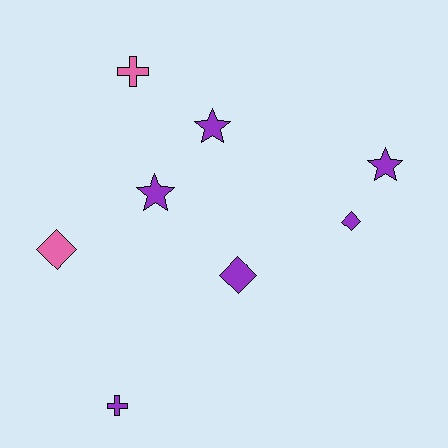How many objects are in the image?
There are 8 objects.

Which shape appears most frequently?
Diamond, with 3 objects.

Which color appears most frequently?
Purple, with 6 objects.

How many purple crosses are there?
There is 1 purple cross.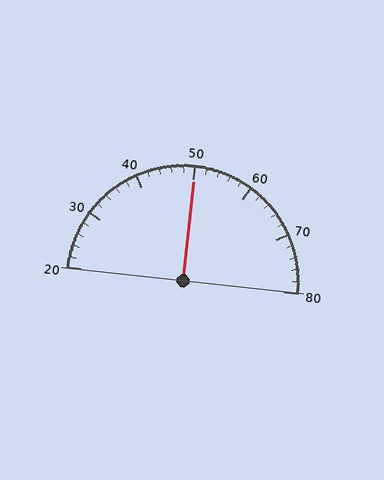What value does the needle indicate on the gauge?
The needle indicates approximately 50.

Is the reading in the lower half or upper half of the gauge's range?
The reading is in the upper half of the range (20 to 80).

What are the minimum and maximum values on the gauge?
The gauge ranges from 20 to 80.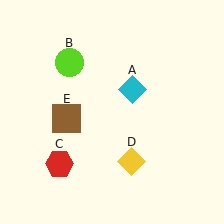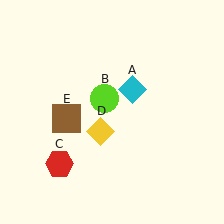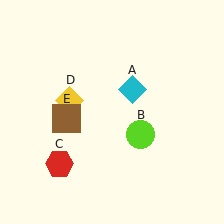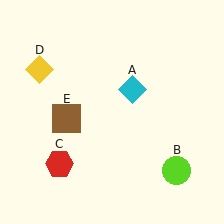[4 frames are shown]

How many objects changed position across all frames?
2 objects changed position: lime circle (object B), yellow diamond (object D).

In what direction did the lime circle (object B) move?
The lime circle (object B) moved down and to the right.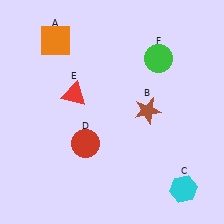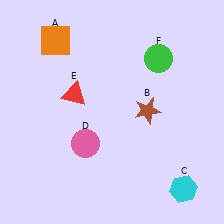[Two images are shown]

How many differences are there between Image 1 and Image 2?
There is 1 difference between the two images.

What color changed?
The circle (D) changed from red in Image 1 to pink in Image 2.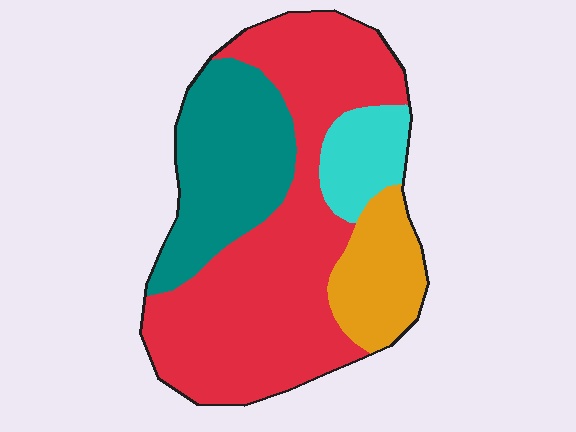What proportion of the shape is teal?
Teal covers roughly 25% of the shape.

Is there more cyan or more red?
Red.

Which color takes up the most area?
Red, at roughly 55%.